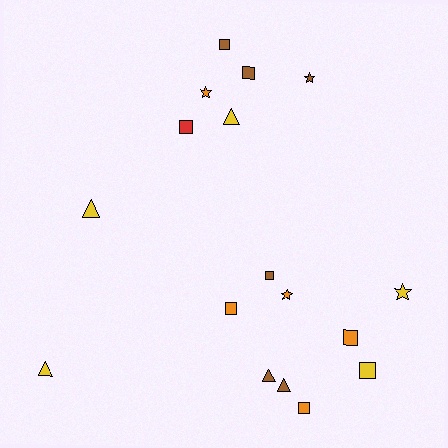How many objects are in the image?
There are 17 objects.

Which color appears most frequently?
Brown, with 6 objects.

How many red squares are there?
There is 1 red square.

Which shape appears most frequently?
Square, with 8 objects.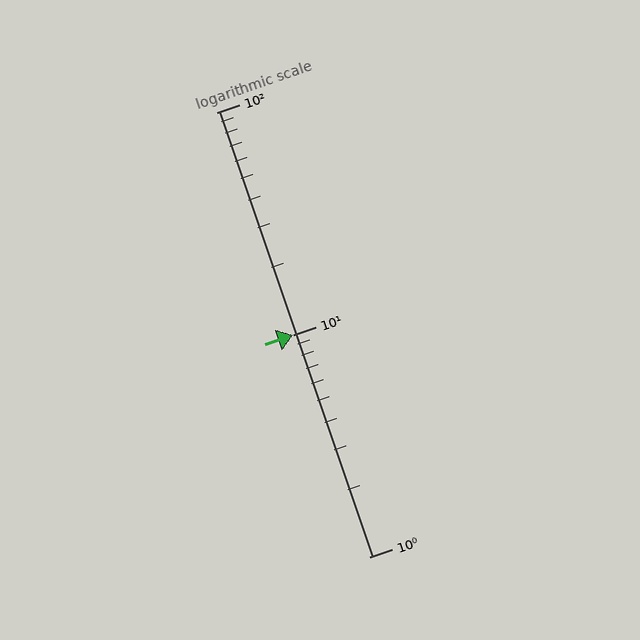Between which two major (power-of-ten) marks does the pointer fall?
The pointer is between 10 and 100.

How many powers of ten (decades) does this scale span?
The scale spans 2 decades, from 1 to 100.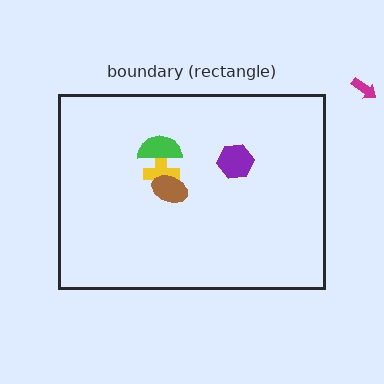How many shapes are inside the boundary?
4 inside, 1 outside.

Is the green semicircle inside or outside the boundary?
Inside.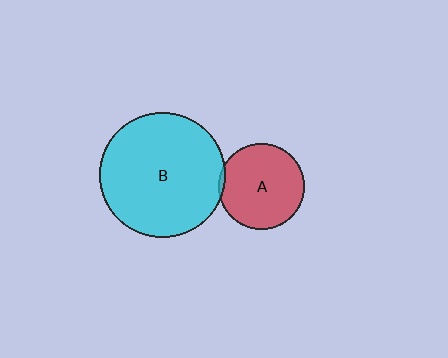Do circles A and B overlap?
Yes.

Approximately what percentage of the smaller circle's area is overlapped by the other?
Approximately 5%.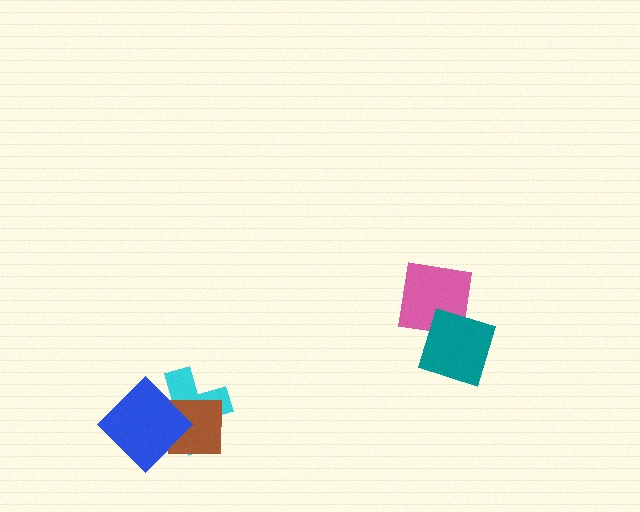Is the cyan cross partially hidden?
Yes, it is partially covered by another shape.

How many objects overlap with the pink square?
1 object overlaps with the pink square.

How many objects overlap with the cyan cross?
2 objects overlap with the cyan cross.